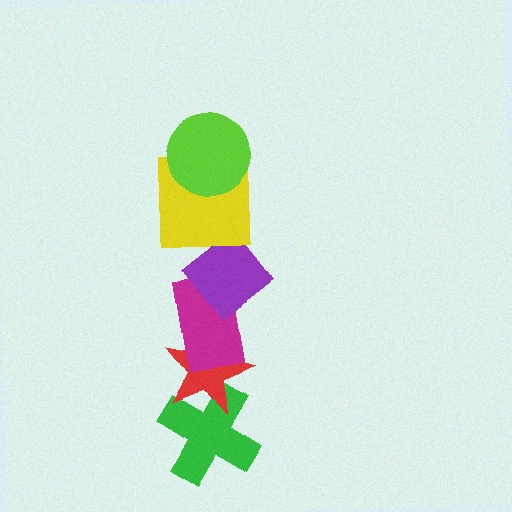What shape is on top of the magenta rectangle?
The purple diamond is on top of the magenta rectangle.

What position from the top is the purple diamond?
The purple diamond is 3rd from the top.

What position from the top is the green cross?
The green cross is 6th from the top.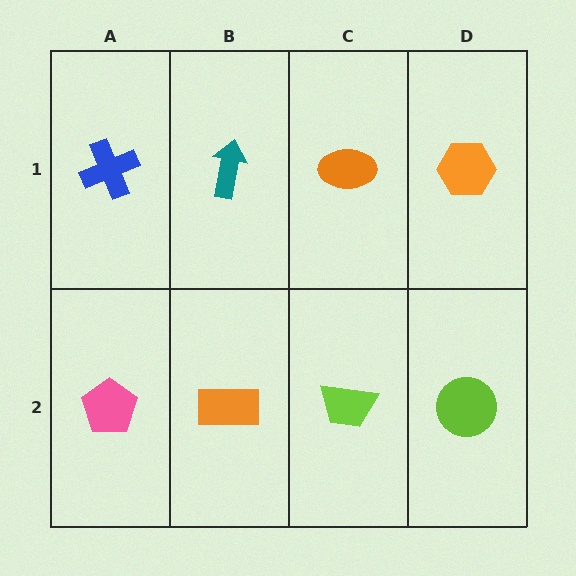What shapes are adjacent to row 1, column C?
A lime trapezoid (row 2, column C), a teal arrow (row 1, column B), an orange hexagon (row 1, column D).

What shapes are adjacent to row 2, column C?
An orange ellipse (row 1, column C), an orange rectangle (row 2, column B), a lime circle (row 2, column D).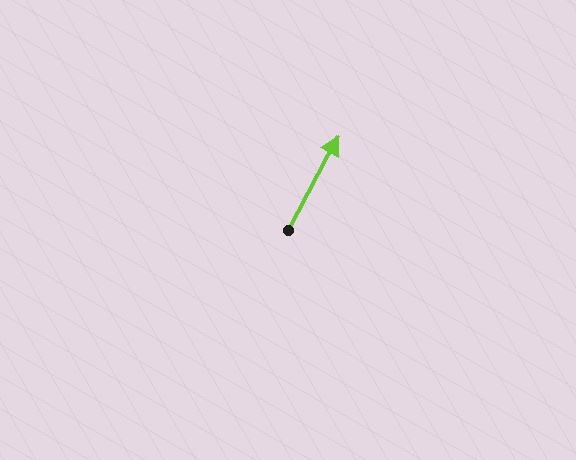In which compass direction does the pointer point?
Northeast.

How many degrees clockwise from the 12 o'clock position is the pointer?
Approximately 28 degrees.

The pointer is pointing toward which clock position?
Roughly 1 o'clock.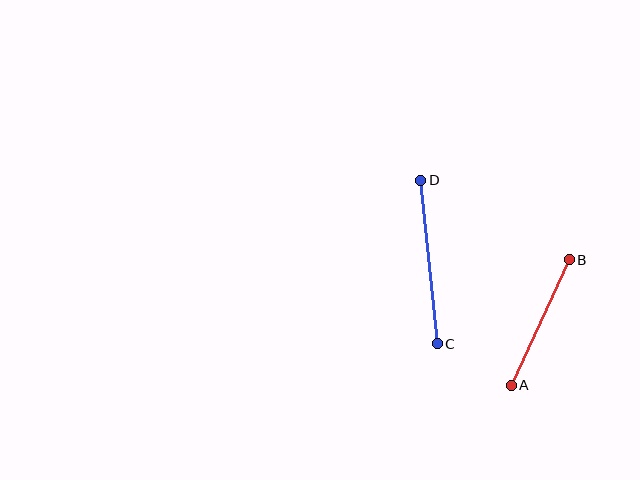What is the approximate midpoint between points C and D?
The midpoint is at approximately (429, 262) pixels.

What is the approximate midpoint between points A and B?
The midpoint is at approximately (540, 322) pixels.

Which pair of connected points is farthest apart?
Points C and D are farthest apart.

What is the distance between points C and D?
The distance is approximately 164 pixels.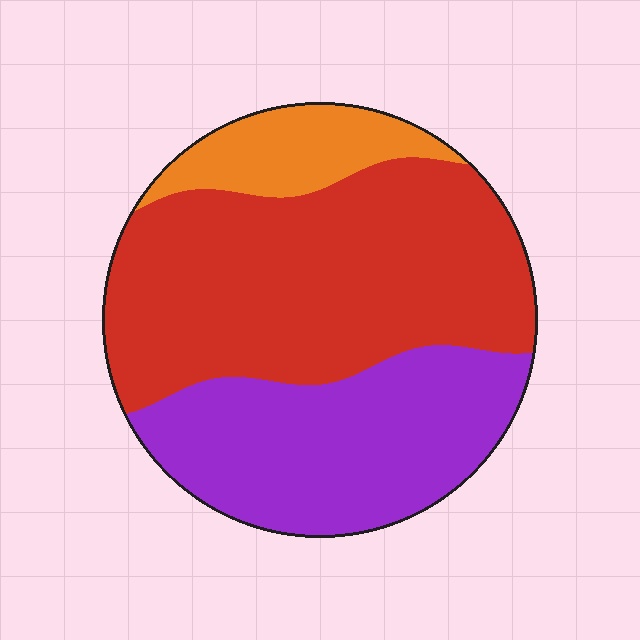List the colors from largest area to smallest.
From largest to smallest: red, purple, orange.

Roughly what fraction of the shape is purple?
Purple takes up about one third (1/3) of the shape.